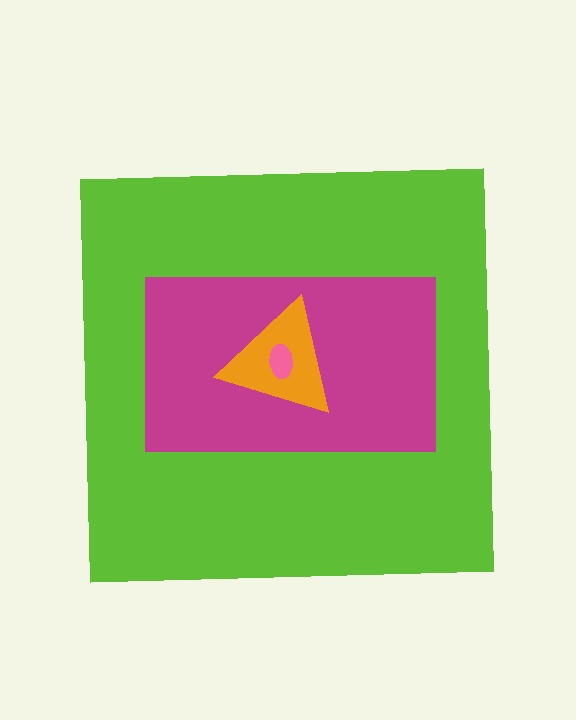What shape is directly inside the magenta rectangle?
The orange triangle.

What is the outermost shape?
The lime square.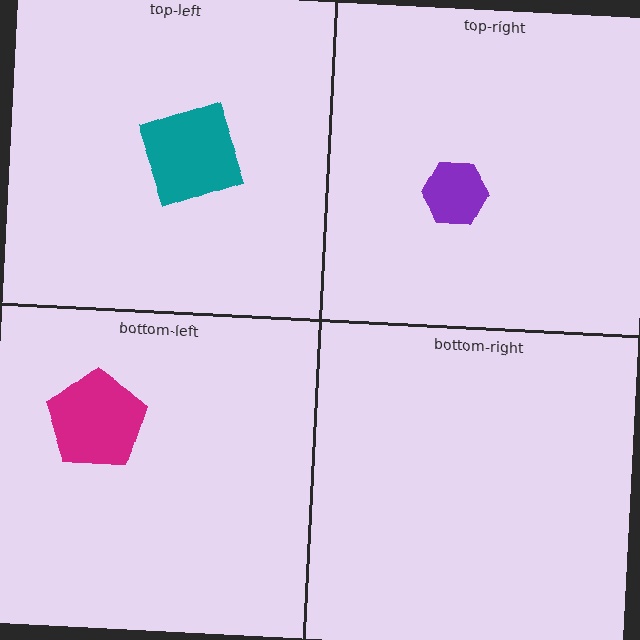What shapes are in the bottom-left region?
The magenta pentagon.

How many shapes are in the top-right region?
1.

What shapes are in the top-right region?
The purple hexagon.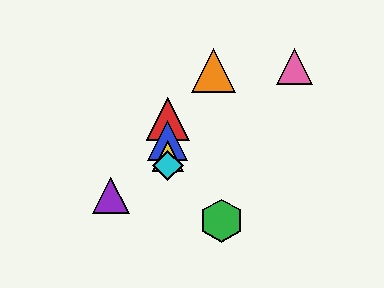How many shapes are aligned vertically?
4 shapes (the red triangle, the blue triangle, the yellow triangle, the cyan diamond) are aligned vertically.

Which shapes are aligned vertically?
The red triangle, the blue triangle, the yellow triangle, the cyan diamond are aligned vertically.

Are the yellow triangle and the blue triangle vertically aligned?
Yes, both are at x≈168.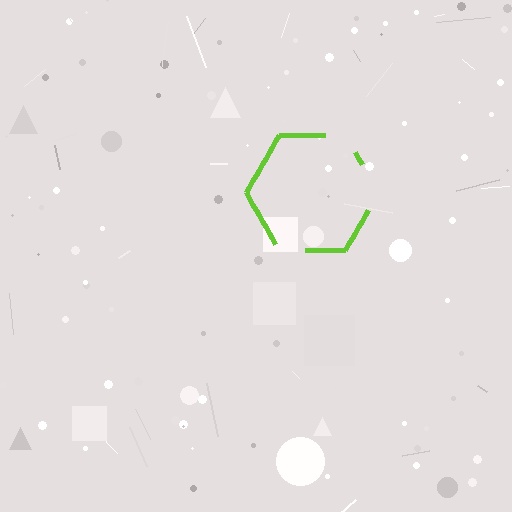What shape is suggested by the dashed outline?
The dashed outline suggests a hexagon.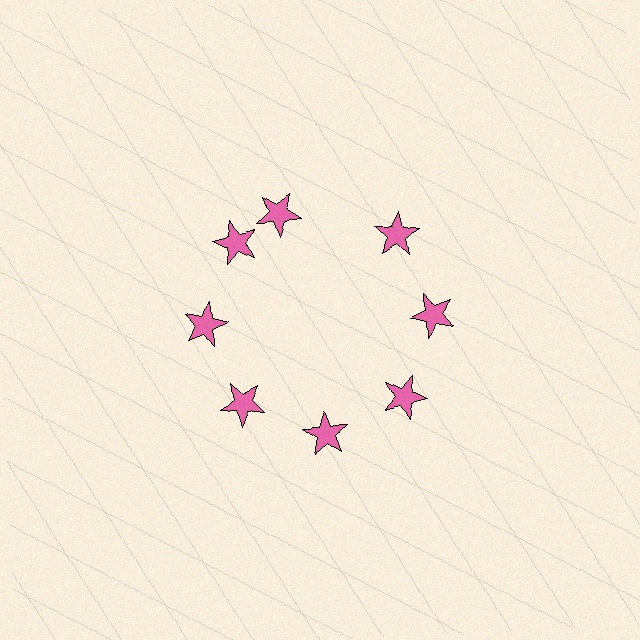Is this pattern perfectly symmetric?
No. The 8 pink stars are arranged in a ring, but one element near the 12 o'clock position is rotated out of alignment along the ring, breaking the 8-fold rotational symmetry.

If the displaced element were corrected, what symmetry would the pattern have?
It would have 8-fold rotational symmetry — the pattern would map onto itself every 45 degrees.